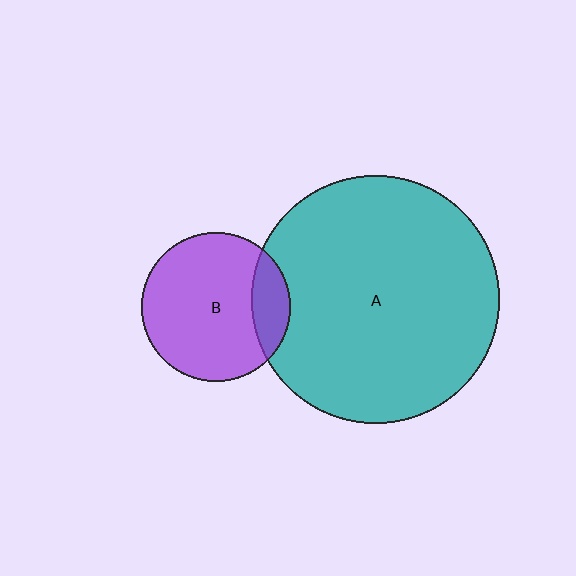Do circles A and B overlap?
Yes.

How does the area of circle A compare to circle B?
Approximately 2.7 times.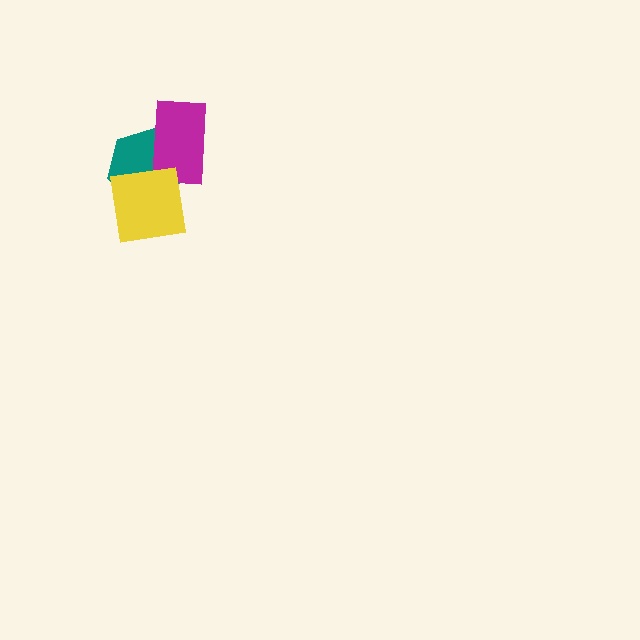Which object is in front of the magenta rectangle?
The yellow square is in front of the magenta rectangle.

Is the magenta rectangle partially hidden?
Yes, it is partially covered by another shape.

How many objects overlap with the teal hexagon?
2 objects overlap with the teal hexagon.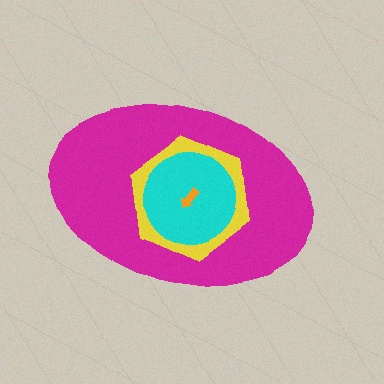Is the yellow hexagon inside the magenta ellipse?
Yes.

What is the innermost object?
The orange arrow.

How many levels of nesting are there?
4.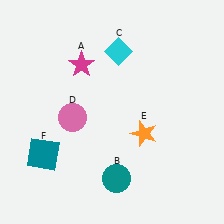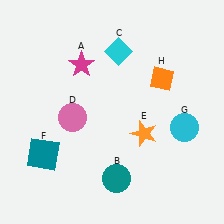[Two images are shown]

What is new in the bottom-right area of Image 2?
A cyan circle (G) was added in the bottom-right area of Image 2.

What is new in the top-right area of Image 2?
An orange diamond (H) was added in the top-right area of Image 2.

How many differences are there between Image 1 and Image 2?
There are 2 differences between the two images.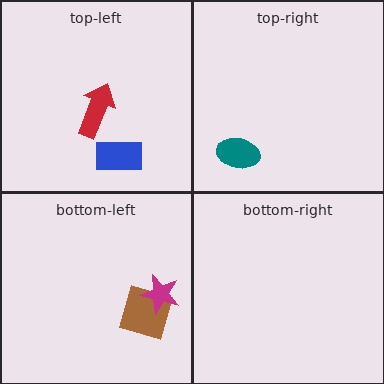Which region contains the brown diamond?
The bottom-left region.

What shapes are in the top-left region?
The red arrow, the blue rectangle.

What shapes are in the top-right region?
The teal ellipse.